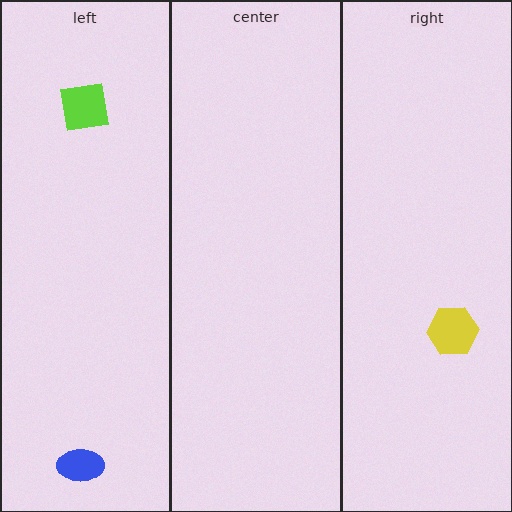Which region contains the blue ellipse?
The left region.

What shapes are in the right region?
The yellow hexagon.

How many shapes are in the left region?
2.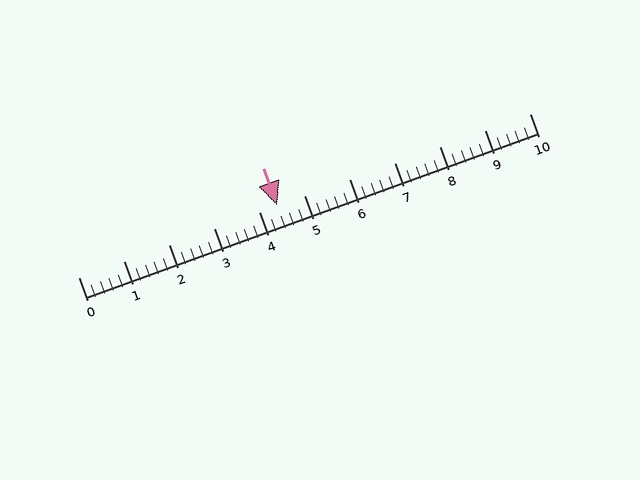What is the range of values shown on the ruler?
The ruler shows values from 0 to 10.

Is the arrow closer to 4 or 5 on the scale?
The arrow is closer to 4.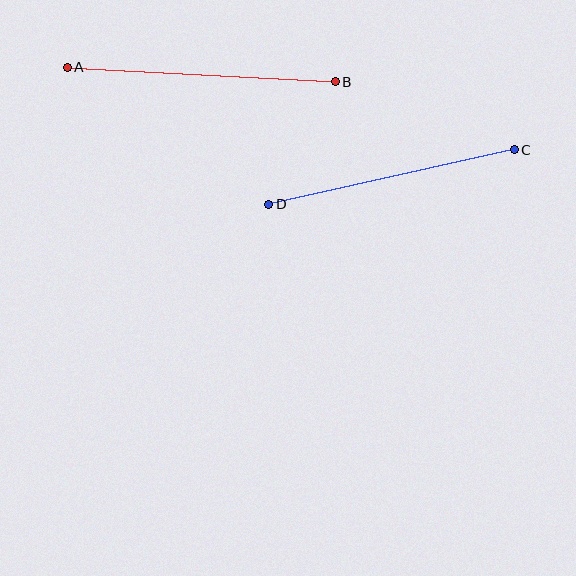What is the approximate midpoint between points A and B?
The midpoint is at approximately (201, 75) pixels.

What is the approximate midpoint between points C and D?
The midpoint is at approximately (392, 177) pixels.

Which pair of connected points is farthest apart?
Points A and B are farthest apart.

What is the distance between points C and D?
The distance is approximately 251 pixels.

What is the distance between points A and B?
The distance is approximately 268 pixels.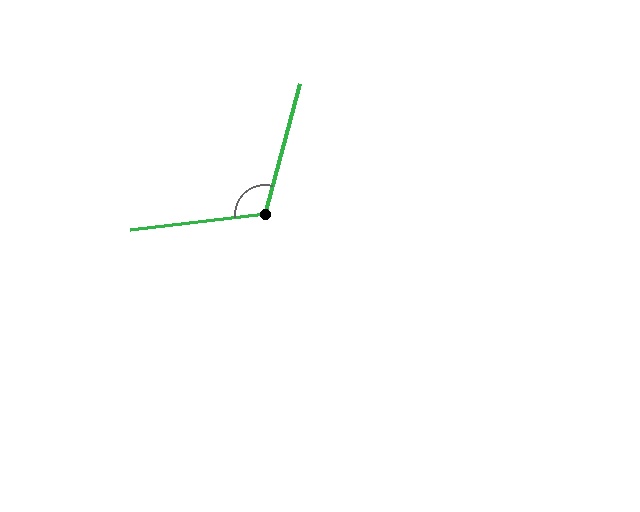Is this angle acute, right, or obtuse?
It is obtuse.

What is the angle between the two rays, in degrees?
Approximately 111 degrees.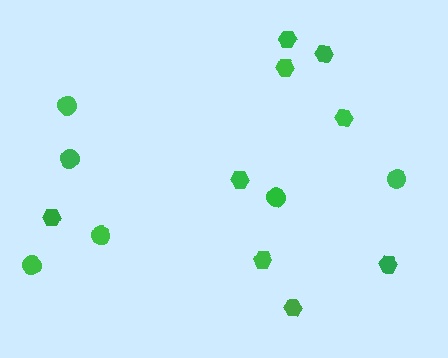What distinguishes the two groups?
There are 2 groups: one group of hexagons (9) and one group of circles (6).